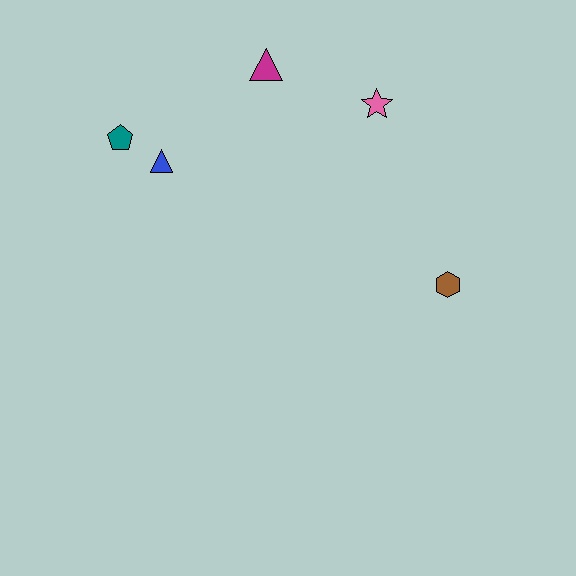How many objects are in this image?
There are 5 objects.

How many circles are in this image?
There are no circles.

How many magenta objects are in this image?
There is 1 magenta object.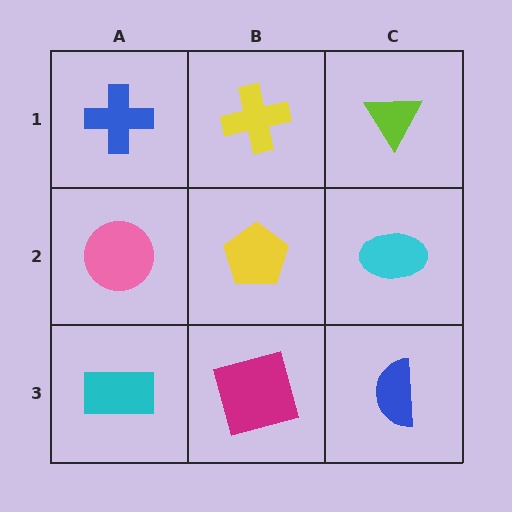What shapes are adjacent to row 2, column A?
A blue cross (row 1, column A), a cyan rectangle (row 3, column A), a yellow pentagon (row 2, column B).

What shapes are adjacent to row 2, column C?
A lime triangle (row 1, column C), a blue semicircle (row 3, column C), a yellow pentagon (row 2, column B).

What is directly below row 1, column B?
A yellow pentagon.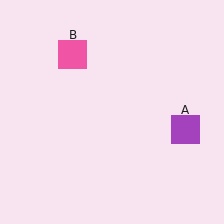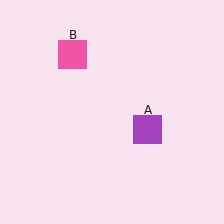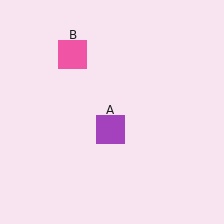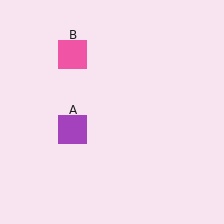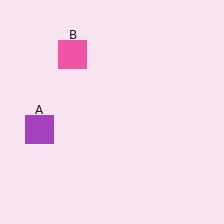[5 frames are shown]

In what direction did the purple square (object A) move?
The purple square (object A) moved left.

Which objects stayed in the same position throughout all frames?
Pink square (object B) remained stationary.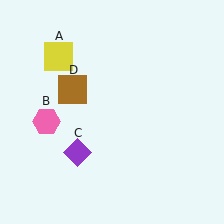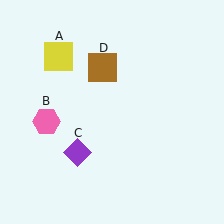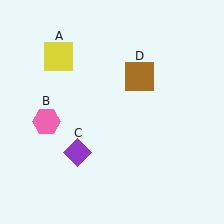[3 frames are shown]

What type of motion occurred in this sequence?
The brown square (object D) rotated clockwise around the center of the scene.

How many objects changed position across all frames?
1 object changed position: brown square (object D).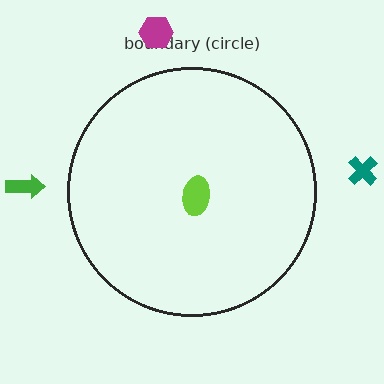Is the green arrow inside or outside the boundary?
Outside.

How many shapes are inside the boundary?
1 inside, 3 outside.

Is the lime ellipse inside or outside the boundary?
Inside.